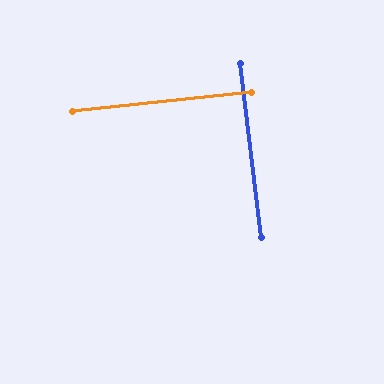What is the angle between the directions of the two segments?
Approximately 89 degrees.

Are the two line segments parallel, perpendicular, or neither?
Perpendicular — they meet at approximately 89°.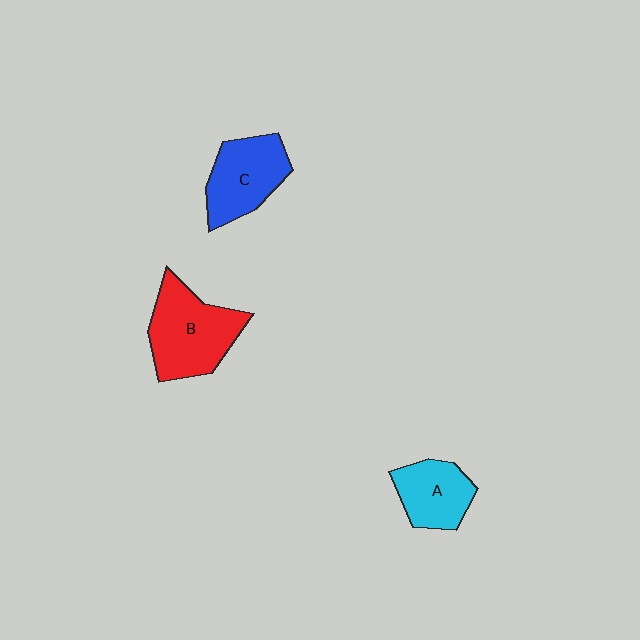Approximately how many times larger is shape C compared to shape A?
Approximately 1.2 times.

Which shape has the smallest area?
Shape A (cyan).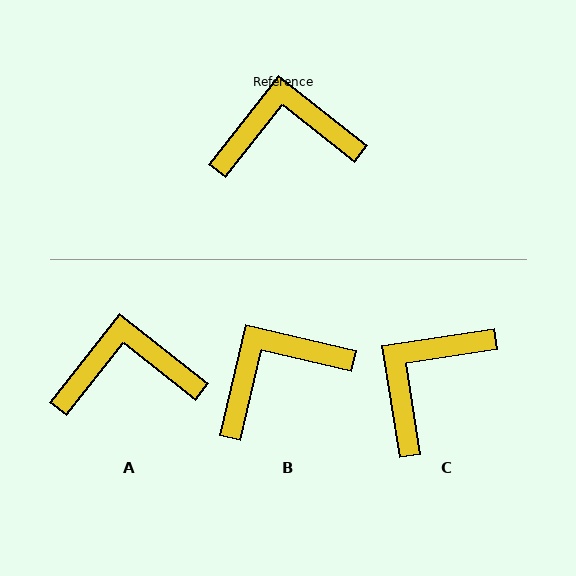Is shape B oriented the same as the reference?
No, it is off by about 25 degrees.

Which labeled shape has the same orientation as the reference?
A.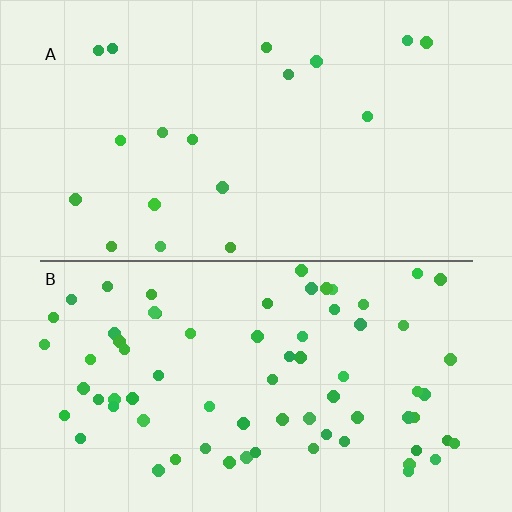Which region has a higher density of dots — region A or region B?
B (the bottom).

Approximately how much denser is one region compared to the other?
Approximately 3.9× — region B over region A.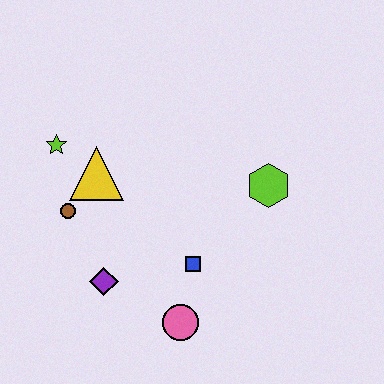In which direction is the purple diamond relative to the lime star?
The purple diamond is below the lime star.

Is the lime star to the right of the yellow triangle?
No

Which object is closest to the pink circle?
The blue square is closest to the pink circle.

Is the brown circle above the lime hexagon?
No